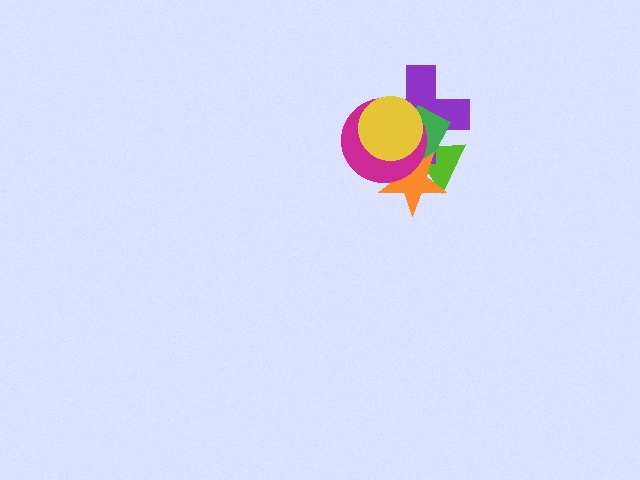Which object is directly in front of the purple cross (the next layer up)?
The green rectangle is directly in front of the purple cross.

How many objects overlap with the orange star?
5 objects overlap with the orange star.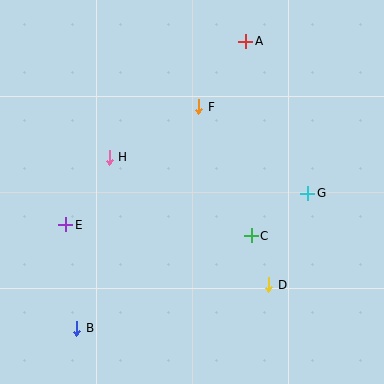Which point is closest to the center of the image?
Point C at (251, 236) is closest to the center.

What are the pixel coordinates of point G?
Point G is at (308, 193).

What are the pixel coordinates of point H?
Point H is at (109, 157).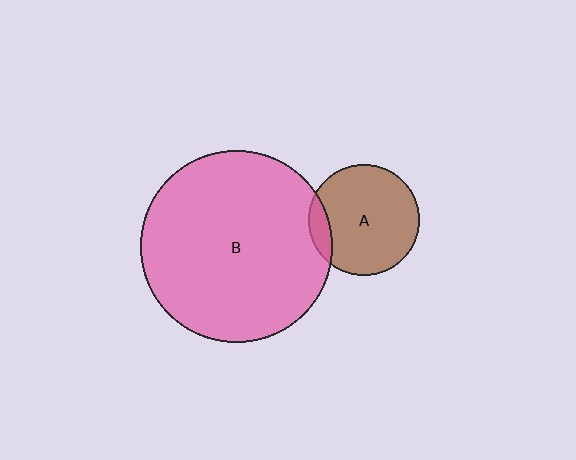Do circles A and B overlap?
Yes.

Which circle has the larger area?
Circle B (pink).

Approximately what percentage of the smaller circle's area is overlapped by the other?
Approximately 10%.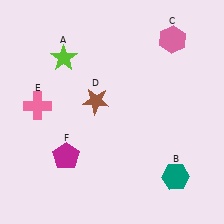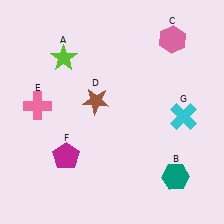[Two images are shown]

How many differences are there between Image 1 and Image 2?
There is 1 difference between the two images.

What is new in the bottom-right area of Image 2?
A cyan cross (G) was added in the bottom-right area of Image 2.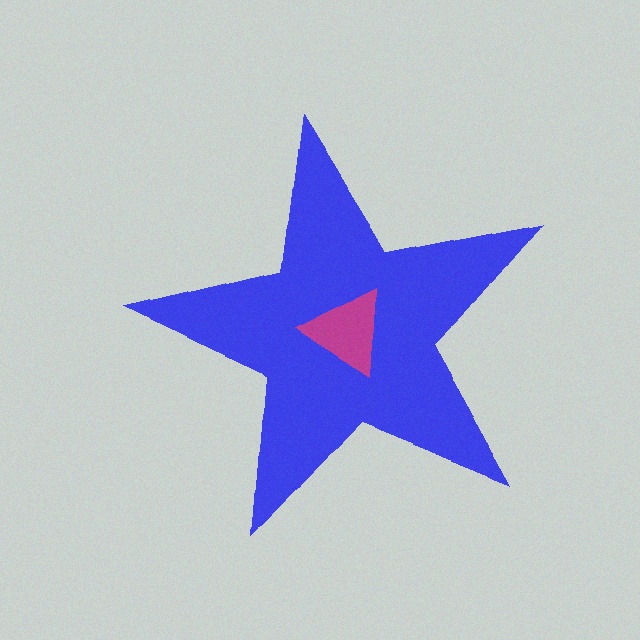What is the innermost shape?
The magenta triangle.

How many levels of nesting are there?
2.